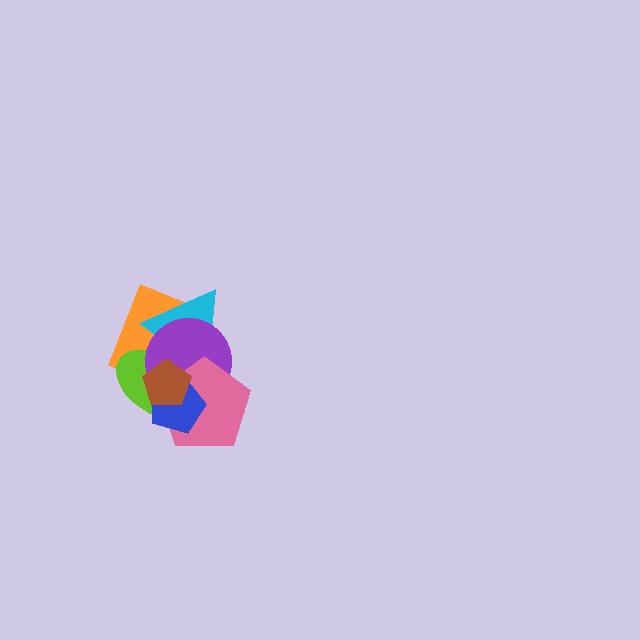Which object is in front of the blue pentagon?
The brown pentagon is in front of the blue pentagon.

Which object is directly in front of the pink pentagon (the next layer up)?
The blue pentagon is directly in front of the pink pentagon.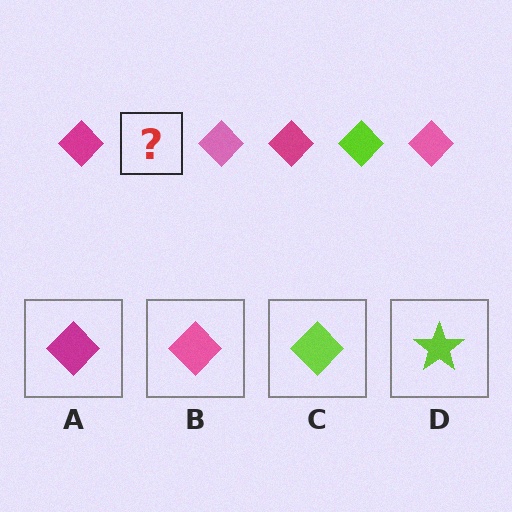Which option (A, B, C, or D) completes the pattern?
C.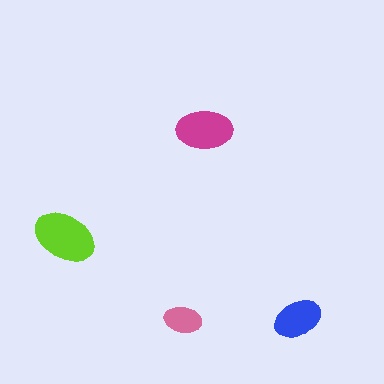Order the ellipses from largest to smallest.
the lime one, the magenta one, the blue one, the pink one.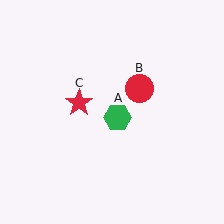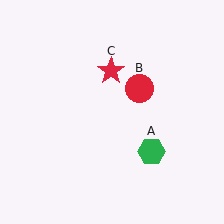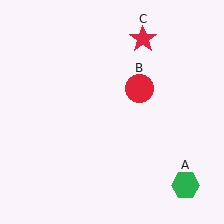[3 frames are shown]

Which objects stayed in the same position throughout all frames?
Red circle (object B) remained stationary.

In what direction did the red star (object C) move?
The red star (object C) moved up and to the right.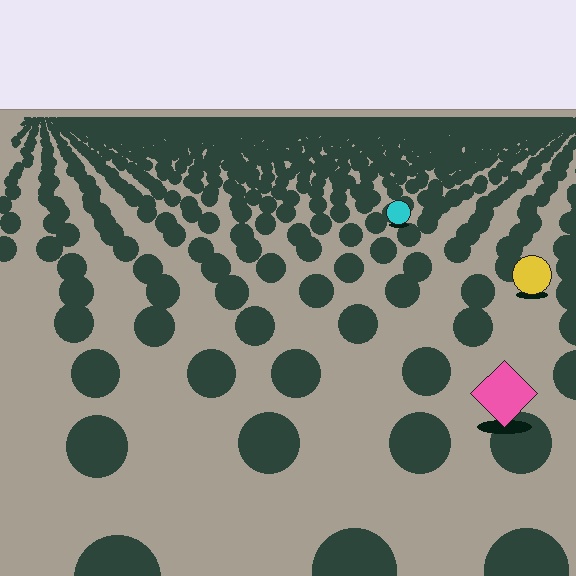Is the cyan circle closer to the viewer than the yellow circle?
No. The yellow circle is closer — you can tell from the texture gradient: the ground texture is coarser near it.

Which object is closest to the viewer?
The pink diamond is closest. The texture marks near it are larger and more spread out.